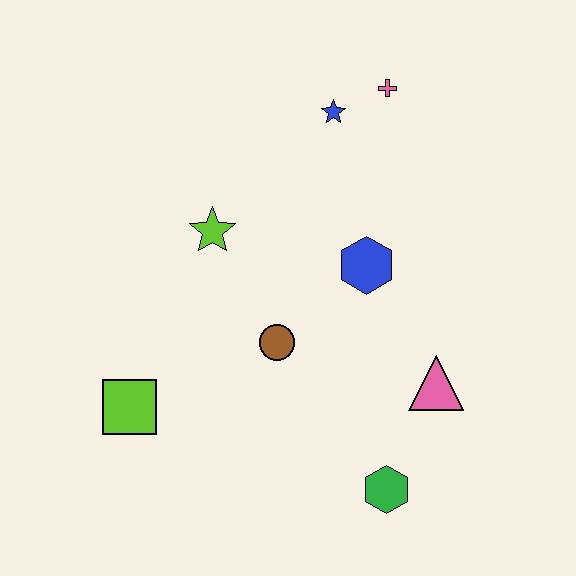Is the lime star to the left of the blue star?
Yes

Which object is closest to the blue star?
The pink cross is closest to the blue star.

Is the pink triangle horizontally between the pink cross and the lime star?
No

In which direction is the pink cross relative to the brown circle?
The pink cross is above the brown circle.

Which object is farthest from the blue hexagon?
The lime square is farthest from the blue hexagon.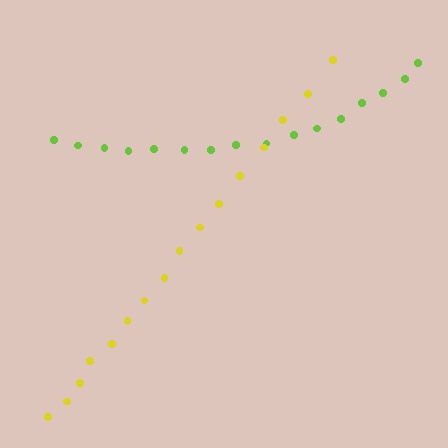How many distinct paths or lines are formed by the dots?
There are 2 distinct paths.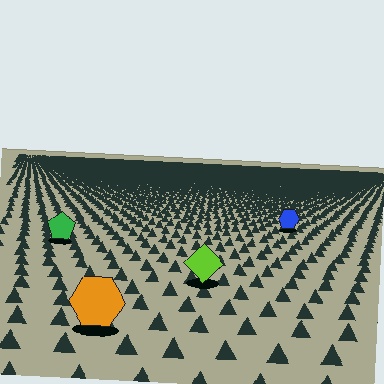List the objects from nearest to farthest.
From nearest to farthest: the orange hexagon, the lime diamond, the green pentagon, the blue hexagon.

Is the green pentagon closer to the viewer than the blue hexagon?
Yes. The green pentagon is closer — you can tell from the texture gradient: the ground texture is coarser near it.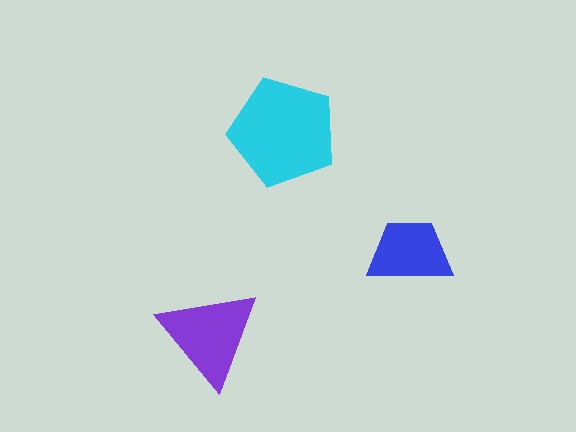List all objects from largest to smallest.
The cyan pentagon, the purple triangle, the blue trapezoid.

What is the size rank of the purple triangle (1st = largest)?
2nd.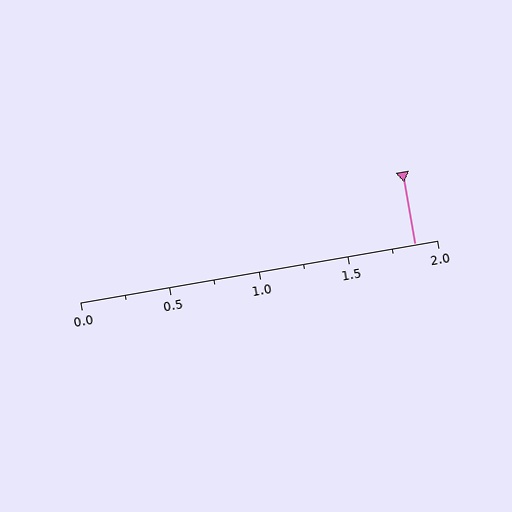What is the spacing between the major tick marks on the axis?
The major ticks are spaced 0.5 apart.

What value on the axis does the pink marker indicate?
The marker indicates approximately 1.88.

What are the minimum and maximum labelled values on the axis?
The axis runs from 0.0 to 2.0.